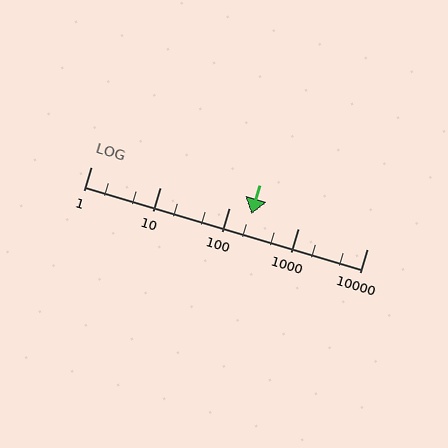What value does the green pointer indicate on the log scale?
The pointer indicates approximately 210.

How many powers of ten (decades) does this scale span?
The scale spans 4 decades, from 1 to 10000.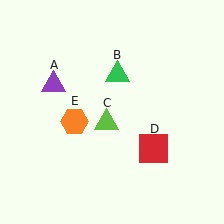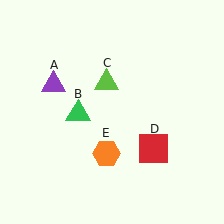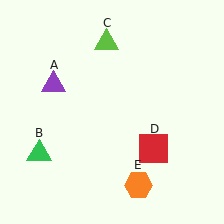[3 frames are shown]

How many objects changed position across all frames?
3 objects changed position: green triangle (object B), lime triangle (object C), orange hexagon (object E).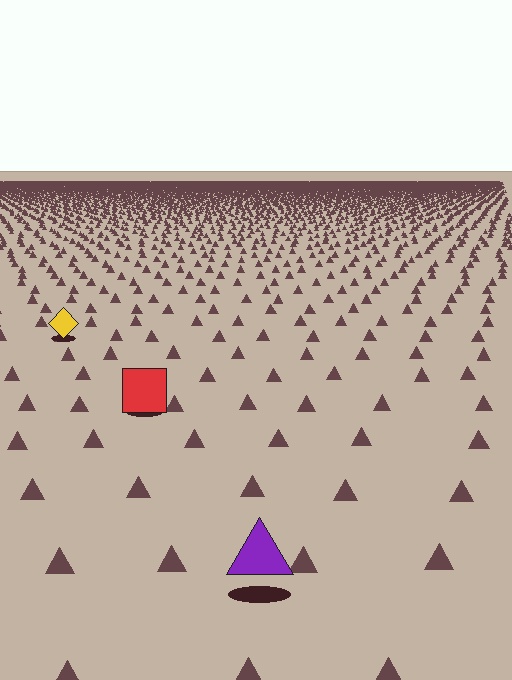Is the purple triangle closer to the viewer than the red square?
Yes. The purple triangle is closer — you can tell from the texture gradient: the ground texture is coarser near it.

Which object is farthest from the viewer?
The yellow diamond is farthest from the viewer. It appears smaller and the ground texture around it is denser.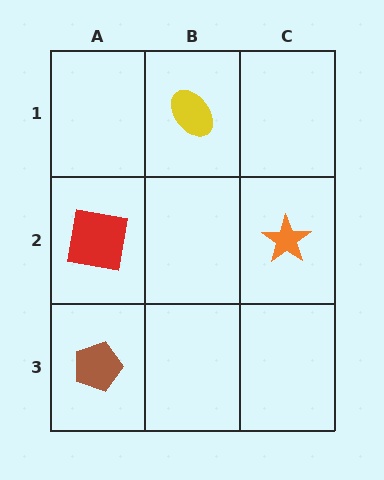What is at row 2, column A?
A red square.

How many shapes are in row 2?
2 shapes.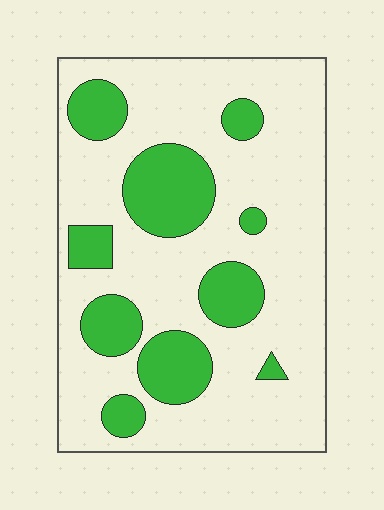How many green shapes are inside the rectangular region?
10.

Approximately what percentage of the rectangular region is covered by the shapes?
Approximately 25%.